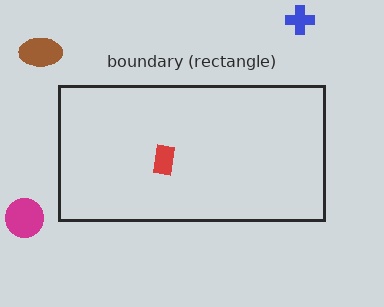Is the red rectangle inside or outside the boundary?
Inside.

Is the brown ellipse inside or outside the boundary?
Outside.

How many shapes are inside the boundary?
1 inside, 3 outside.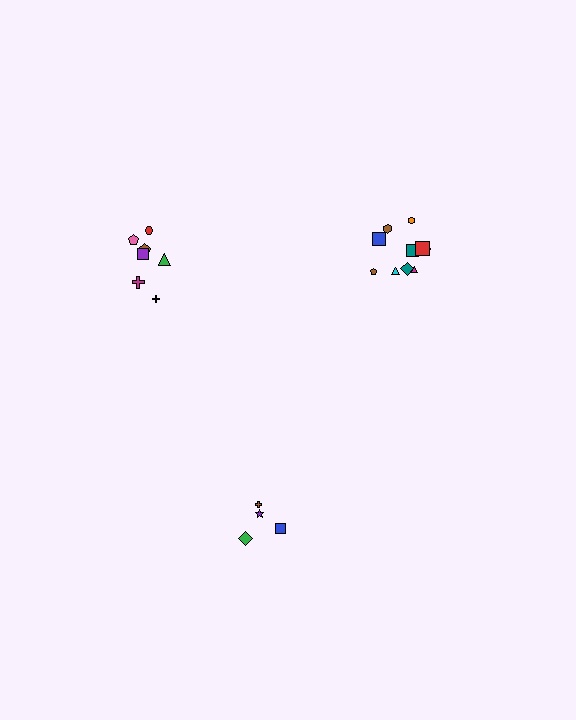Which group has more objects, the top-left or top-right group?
The top-right group.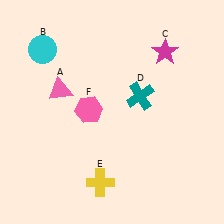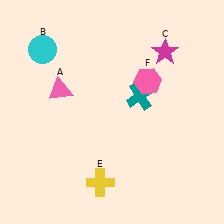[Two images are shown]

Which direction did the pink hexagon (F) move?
The pink hexagon (F) moved right.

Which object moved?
The pink hexagon (F) moved right.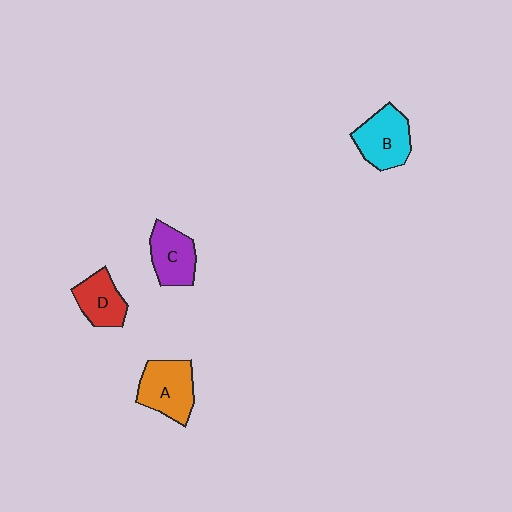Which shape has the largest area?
Shape A (orange).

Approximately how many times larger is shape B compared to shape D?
Approximately 1.3 times.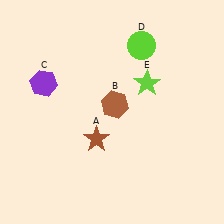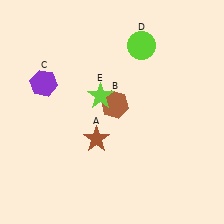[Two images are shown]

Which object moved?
The lime star (E) moved left.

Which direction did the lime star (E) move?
The lime star (E) moved left.